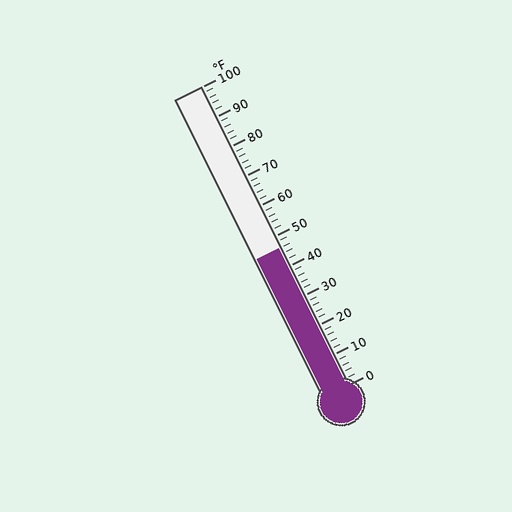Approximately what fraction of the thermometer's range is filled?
The thermometer is filled to approximately 45% of its range.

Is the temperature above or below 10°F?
The temperature is above 10°F.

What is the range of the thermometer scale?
The thermometer scale ranges from 0°F to 100°F.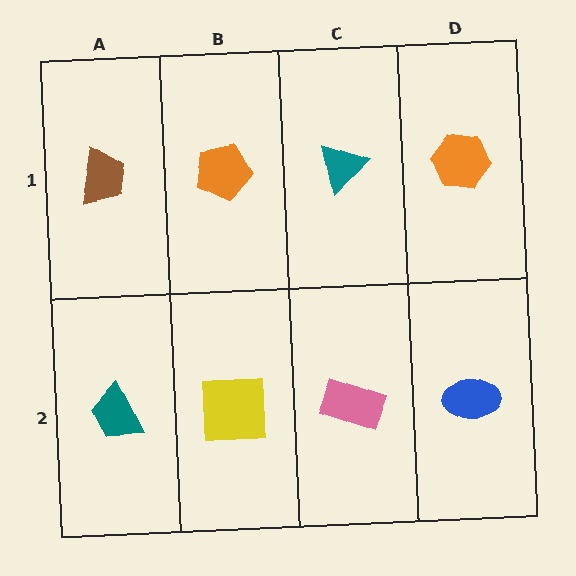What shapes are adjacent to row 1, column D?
A blue ellipse (row 2, column D), a teal triangle (row 1, column C).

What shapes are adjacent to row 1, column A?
A teal trapezoid (row 2, column A), an orange pentagon (row 1, column B).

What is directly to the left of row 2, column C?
A yellow square.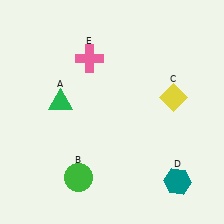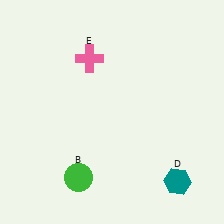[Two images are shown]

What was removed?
The yellow diamond (C), the green triangle (A) were removed in Image 2.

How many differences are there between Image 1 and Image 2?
There are 2 differences between the two images.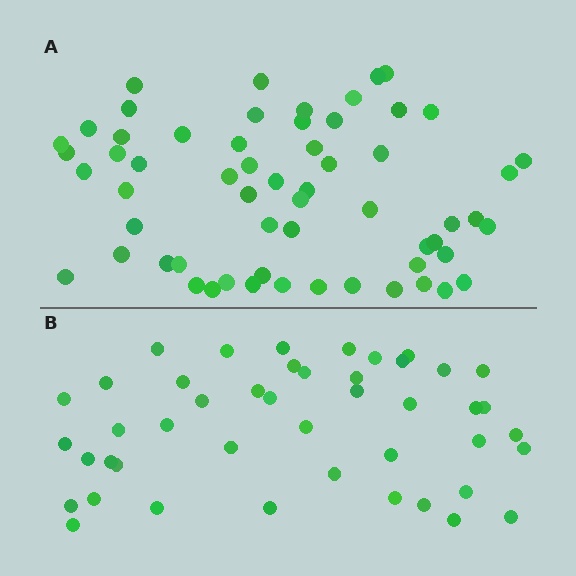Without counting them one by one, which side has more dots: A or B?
Region A (the top region) has more dots.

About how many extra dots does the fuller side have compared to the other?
Region A has approximately 15 more dots than region B.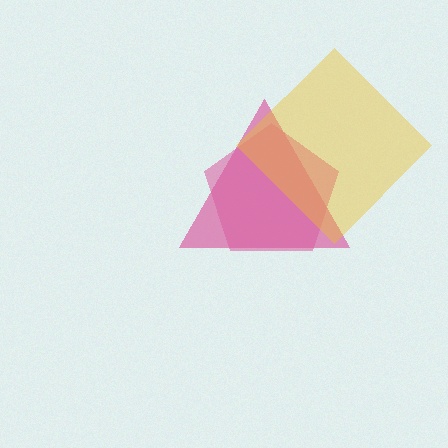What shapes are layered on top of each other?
The layered shapes are: a magenta pentagon, a pink triangle, a yellow diamond.